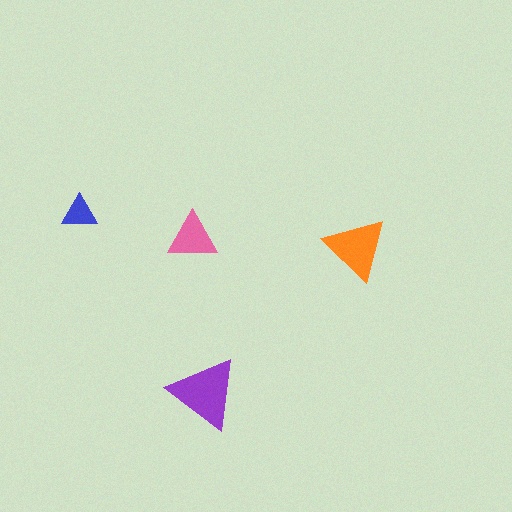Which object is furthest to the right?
The orange triangle is rightmost.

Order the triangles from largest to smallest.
the purple one, the orange one, the pink one, the blue one.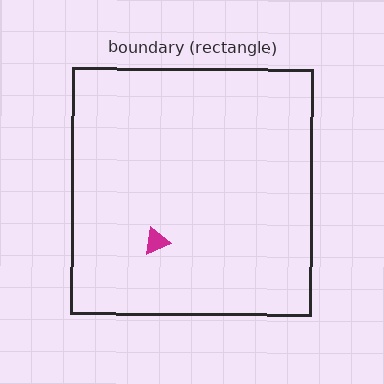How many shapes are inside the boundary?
1 inside, 0 outside.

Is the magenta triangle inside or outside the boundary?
Inside.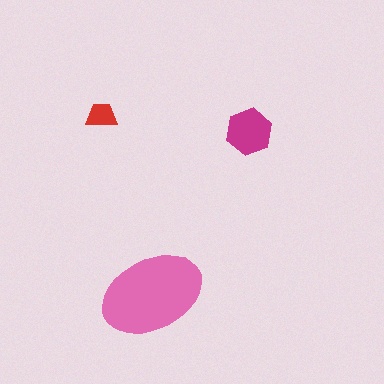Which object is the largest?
The pink ellipse.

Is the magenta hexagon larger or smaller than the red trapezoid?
Larger.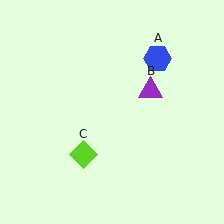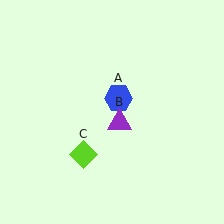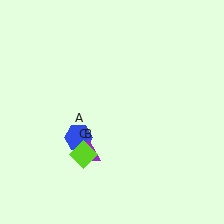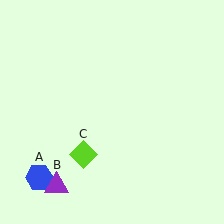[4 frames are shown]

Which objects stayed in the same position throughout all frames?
Lime diamond (object C) remained stationary.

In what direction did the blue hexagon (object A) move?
The blue hexagon (object A) moved down and to the left.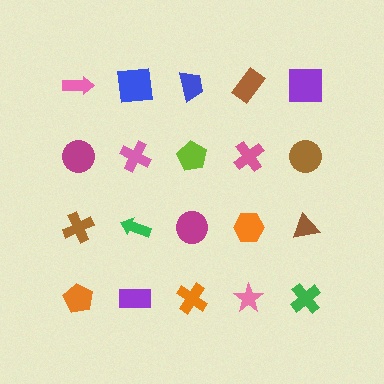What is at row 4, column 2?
A purple rectangle.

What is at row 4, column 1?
An orange pentagon.